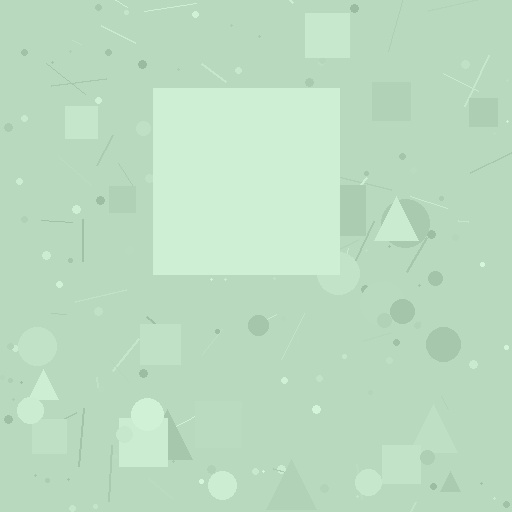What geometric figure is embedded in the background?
A square is embedded in the background.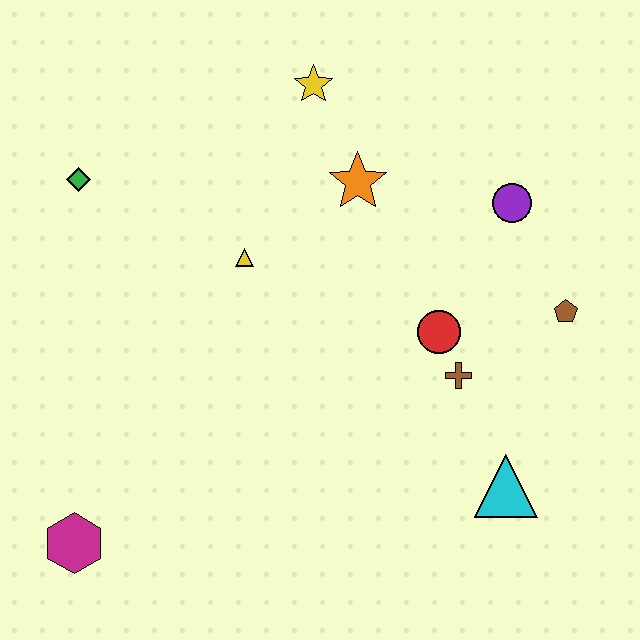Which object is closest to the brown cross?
The red circle is closest to the brown cross.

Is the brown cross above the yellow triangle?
No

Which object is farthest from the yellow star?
The magenta hexagon is farthest from the yellow star.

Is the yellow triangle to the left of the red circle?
Yes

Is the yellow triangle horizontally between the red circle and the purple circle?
No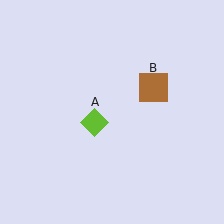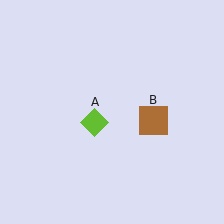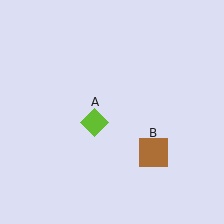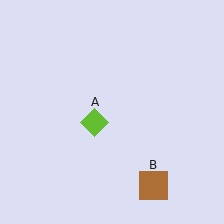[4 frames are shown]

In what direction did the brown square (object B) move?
The brown square (object B) moved down.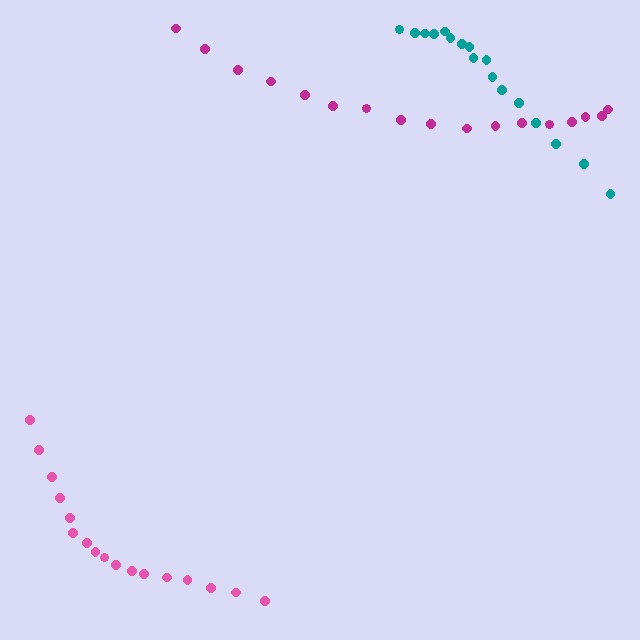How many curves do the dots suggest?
There are 3 distinct paths.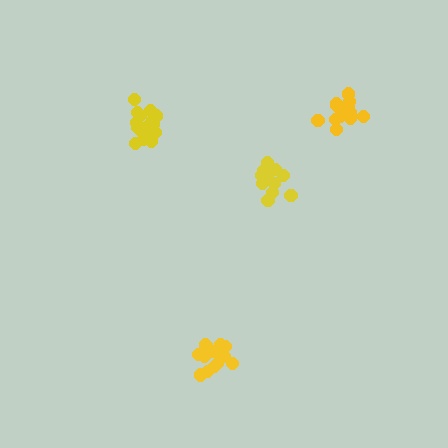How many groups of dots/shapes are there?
There are 4 groups.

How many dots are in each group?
Group 1: 17 dots, Group 2: 14 dots, Group 3: 19 dots, Group 4: 17 dots (67 total).